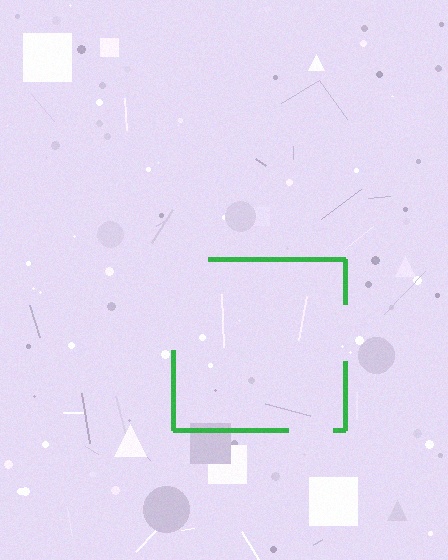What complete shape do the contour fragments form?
The contour fragments form a square.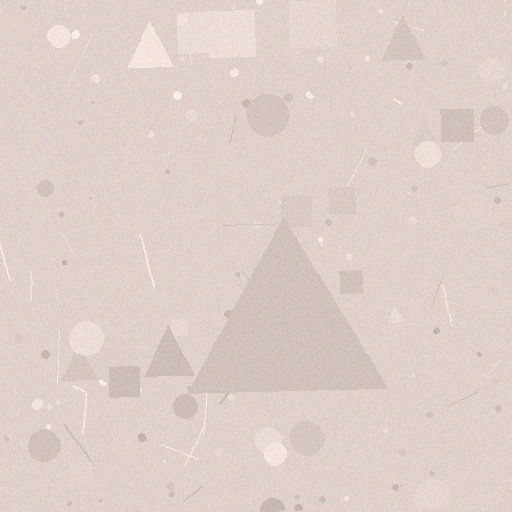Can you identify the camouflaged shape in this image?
The camouflaged shape is a triangle.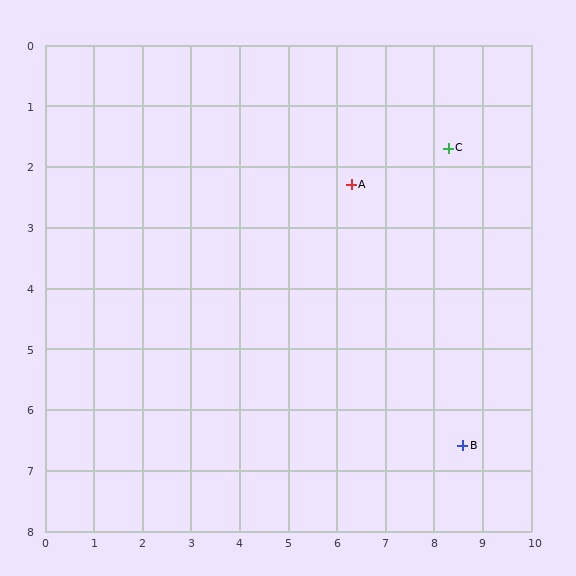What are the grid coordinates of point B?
Point B is at approximately (8.6, 6.6).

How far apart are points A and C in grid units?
Points A and C are about 2.1 grid units apart.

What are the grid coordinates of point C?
Point C is at approximately (8.3, 1.7).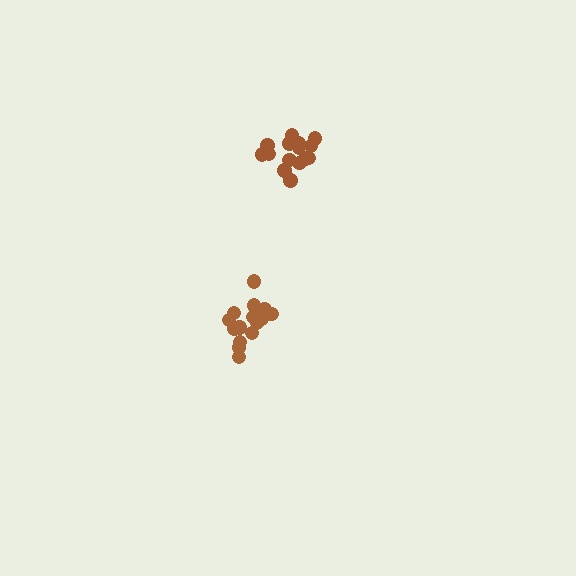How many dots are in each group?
Group 1: 15 dots, Group 2: 15 dots (30 total).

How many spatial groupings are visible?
There are 2 spatial groupings.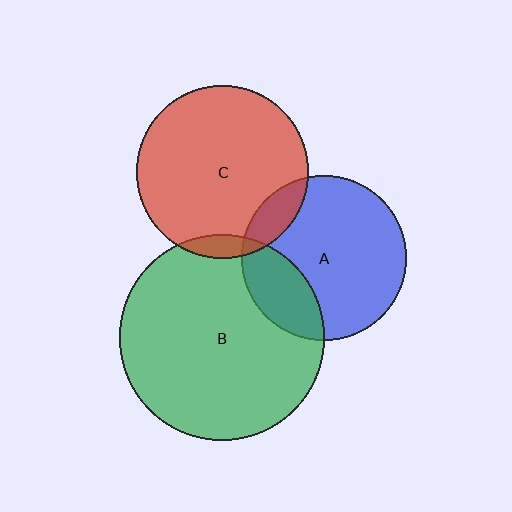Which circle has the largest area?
Circle B (green).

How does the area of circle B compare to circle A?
Approximately 1.6 times.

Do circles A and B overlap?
Yes.